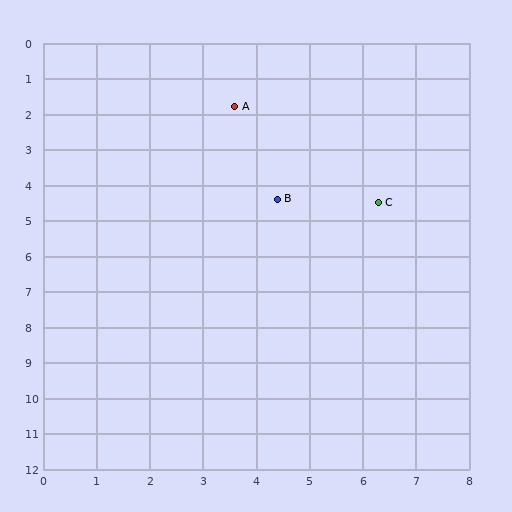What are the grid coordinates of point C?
Point C is at approximately (6.3, 4.5).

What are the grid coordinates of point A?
Point A is at approximately (3.6, 1.8).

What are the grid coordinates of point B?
Point B is at approximately (4.4, 4.4).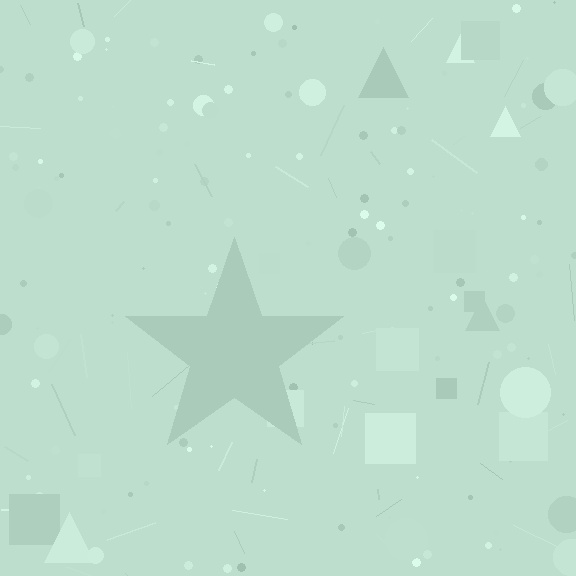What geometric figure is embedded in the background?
A star is embedded in the background.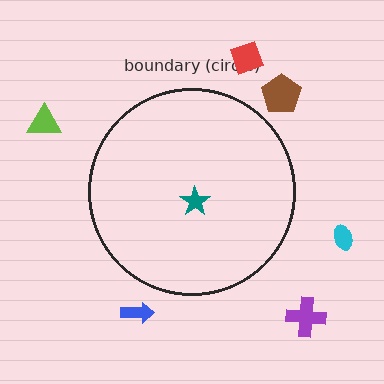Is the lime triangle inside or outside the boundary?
Outside.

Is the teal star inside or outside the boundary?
Inside.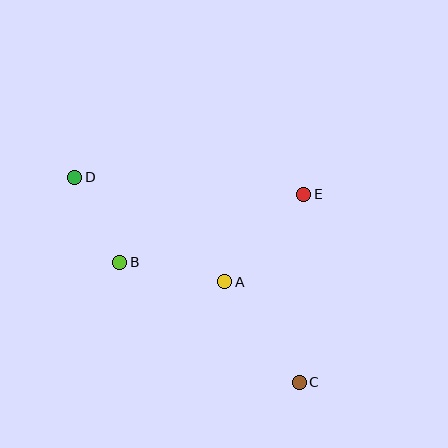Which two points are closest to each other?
Points B and D are closest to each other.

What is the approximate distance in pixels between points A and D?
The distance between A and D is approximately 182 pixels.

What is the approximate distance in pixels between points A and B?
The distance between A and B is approximately 107 pixels.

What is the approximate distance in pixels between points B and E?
The distance between B and E is approximately 196 pixels.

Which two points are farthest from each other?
Points C and D are farthest from each other.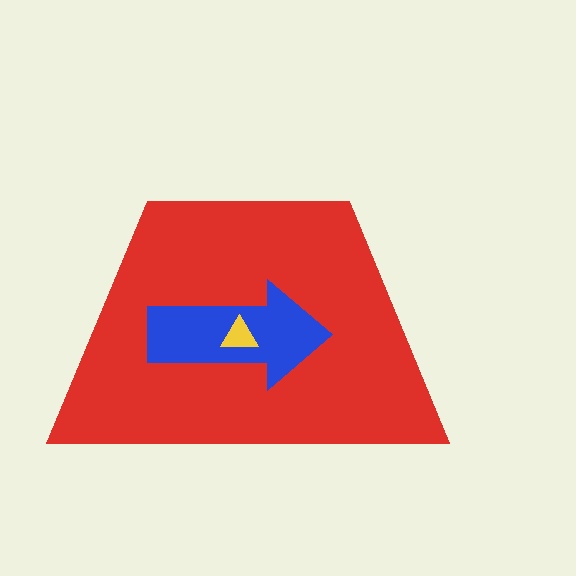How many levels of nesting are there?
3.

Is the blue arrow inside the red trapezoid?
Yes.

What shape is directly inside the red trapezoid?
The blue arrow.